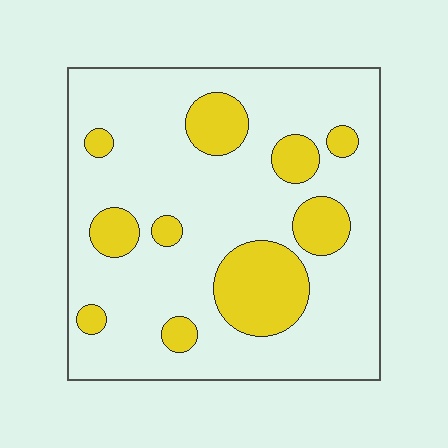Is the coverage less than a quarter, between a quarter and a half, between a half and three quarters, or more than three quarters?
Less than a quarter.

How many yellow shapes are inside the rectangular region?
10.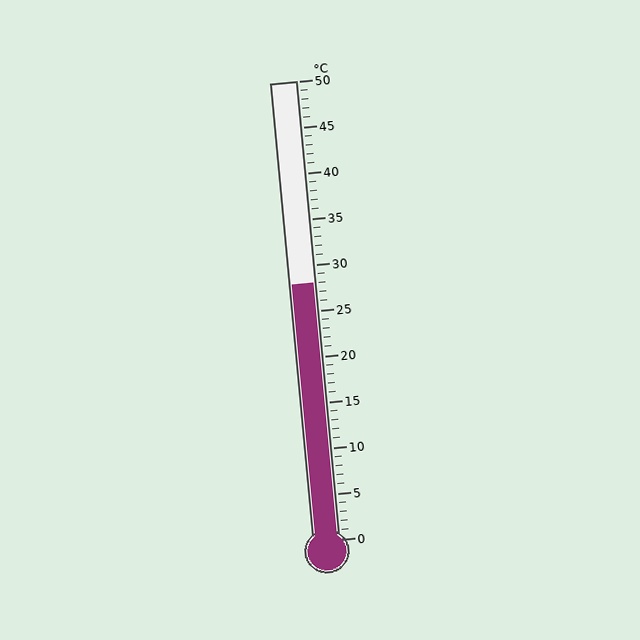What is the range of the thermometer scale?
The thermometer scale ranges from 0°C to 50°C.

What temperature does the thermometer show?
The thermometer shows approximately 28°C.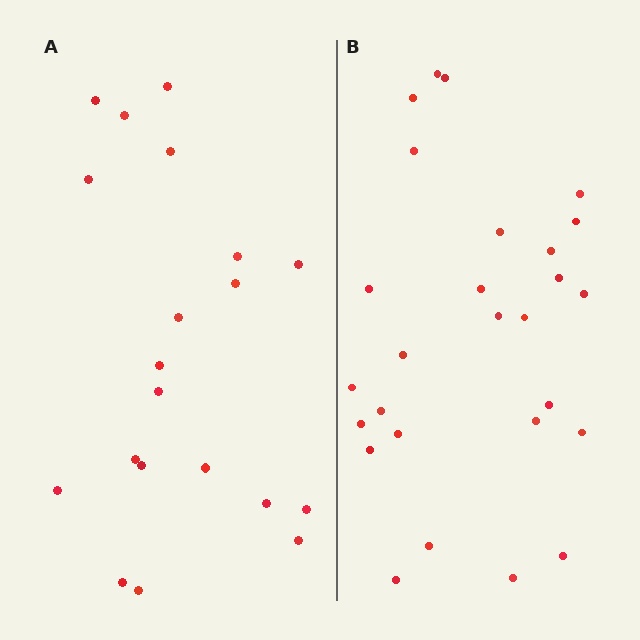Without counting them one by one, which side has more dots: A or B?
Region B (the right region) has more dots.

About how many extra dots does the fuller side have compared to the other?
Region B has roughly 8 or so more dots than region A.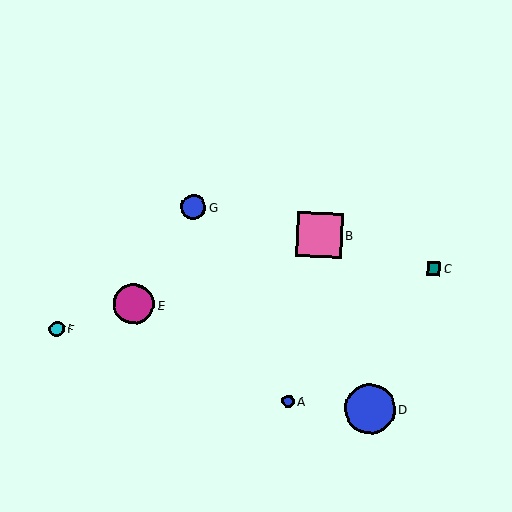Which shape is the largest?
The blue circle (labeled D) is the largest.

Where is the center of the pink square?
The center of the pink square is at (319, 235).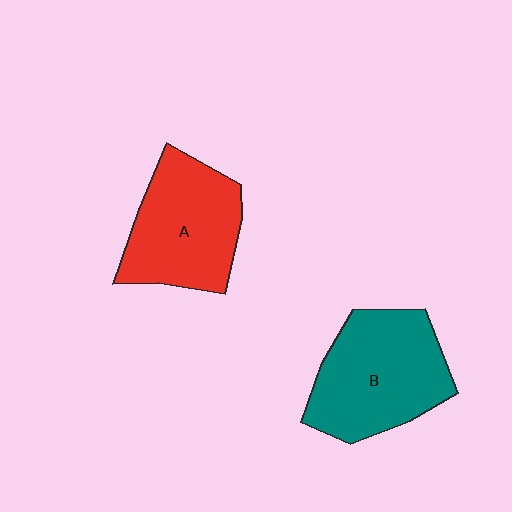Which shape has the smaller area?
Shape A (red).